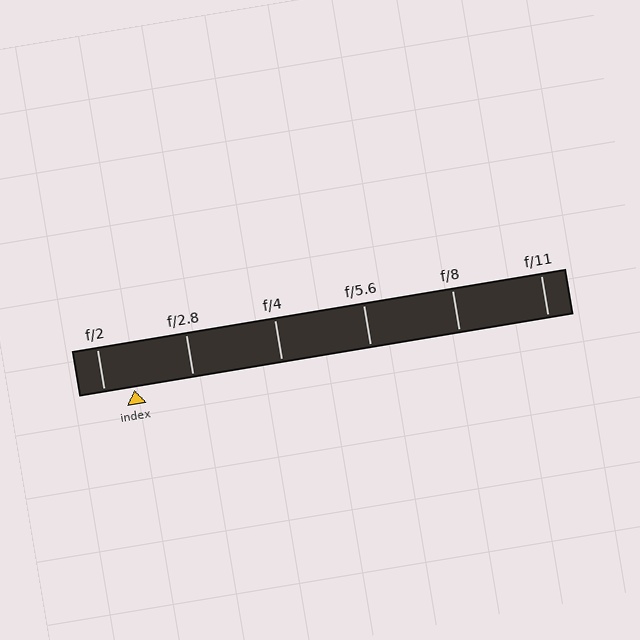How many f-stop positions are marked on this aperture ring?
There are 6 f-stop positions marked.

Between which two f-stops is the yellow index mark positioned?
The index mark is between f/2 and f/2.8.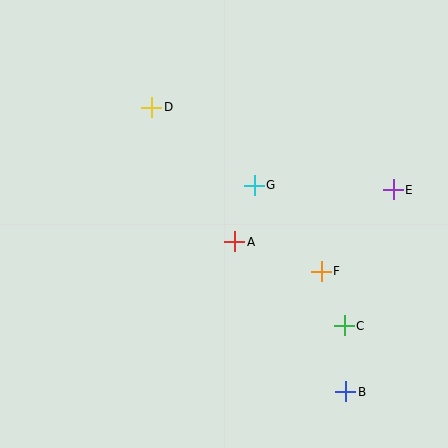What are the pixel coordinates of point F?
Point F is at (321, 271).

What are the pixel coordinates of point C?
Point C is at (344, 326).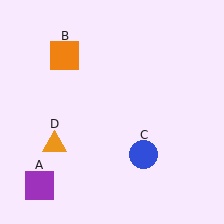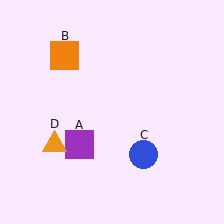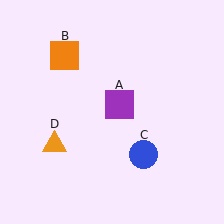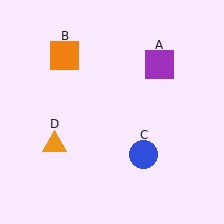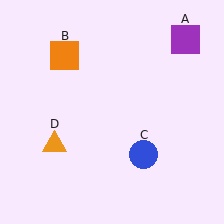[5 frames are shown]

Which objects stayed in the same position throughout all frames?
Orange square (object B) and blue circle (object C) and orange triangle (object D) remained stationary.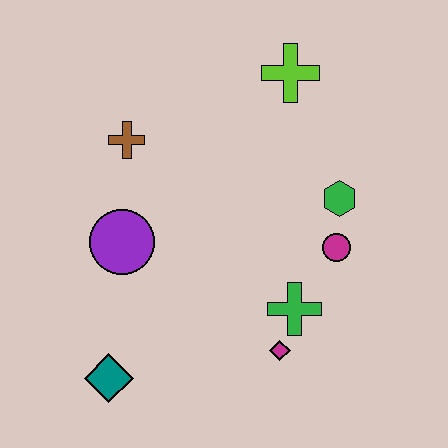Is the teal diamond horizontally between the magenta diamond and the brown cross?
No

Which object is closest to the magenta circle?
The green hexagon is closest to the magenta circle.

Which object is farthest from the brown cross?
The magenta diamond is farthest from the brown cross.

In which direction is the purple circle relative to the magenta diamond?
The purple circle is to the left of the magenta diamond.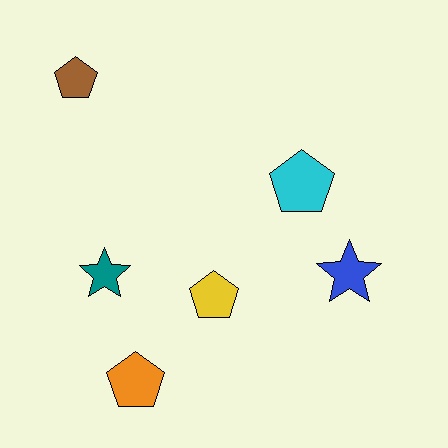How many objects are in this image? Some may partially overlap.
There are 6 objects.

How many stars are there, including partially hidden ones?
There are 2 stars.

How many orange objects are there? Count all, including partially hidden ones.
There is 1 orange object.